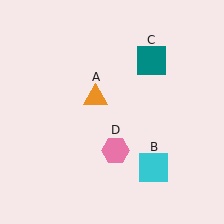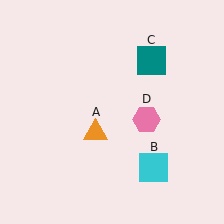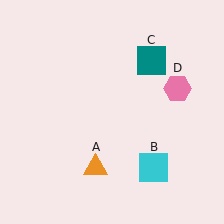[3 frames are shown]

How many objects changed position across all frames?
2 objects changed position: orange triangle (object A), pink hexagon (object D).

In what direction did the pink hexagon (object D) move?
The pink hexagon (object D) moved up and to the right.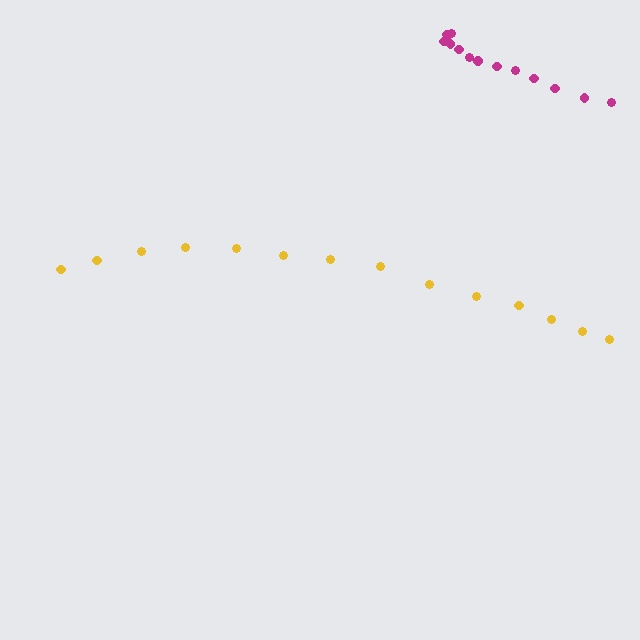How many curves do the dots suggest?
There are 2 distinct paths.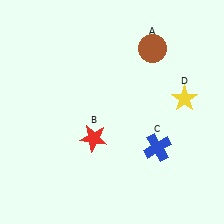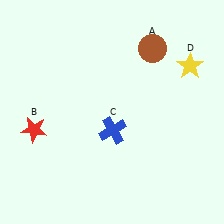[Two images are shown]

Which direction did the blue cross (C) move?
The blue cross (C) moved left.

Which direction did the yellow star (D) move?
The yellow star (D) moved up.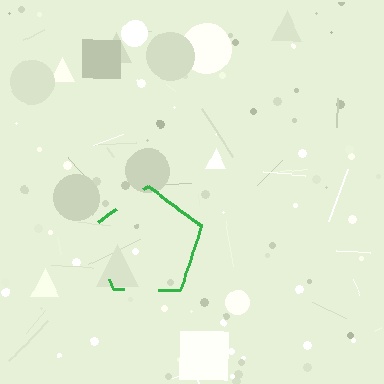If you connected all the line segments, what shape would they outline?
They would outline a pentagon.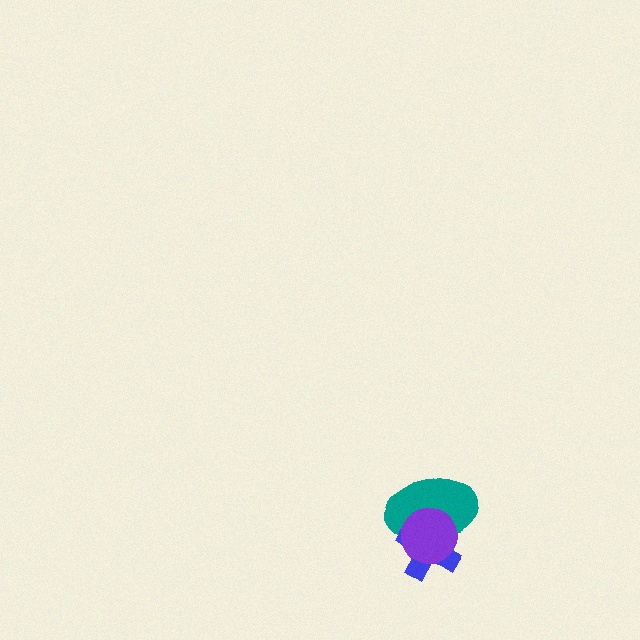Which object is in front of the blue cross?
The purple circle is in front of the blue cross.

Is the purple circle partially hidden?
No, no other shape covers it.